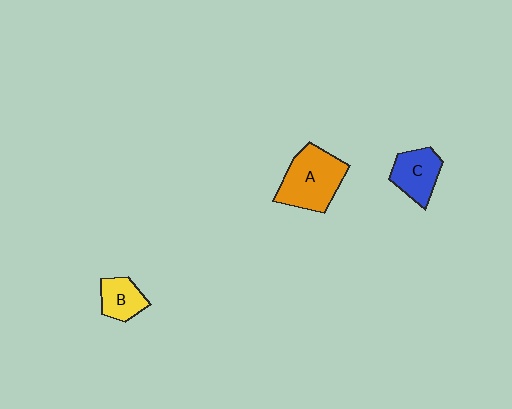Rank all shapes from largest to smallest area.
From largest to smallest: A (orange), C (blue), B (yellow).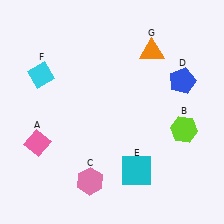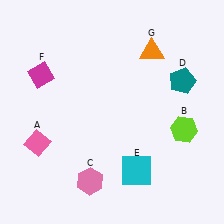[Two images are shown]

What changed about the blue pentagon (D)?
In Image 1, D is blue. In Image 2, it changed to teal.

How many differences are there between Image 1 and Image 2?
There are 2 differences between the two images.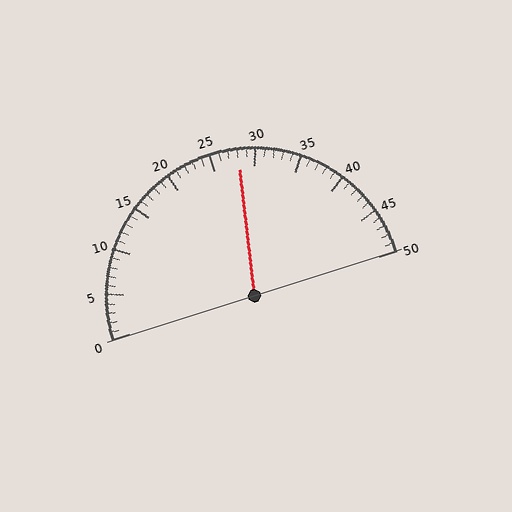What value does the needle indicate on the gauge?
The needle indicates approximately 28.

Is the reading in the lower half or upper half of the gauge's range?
The reading is in the upper half of the range (0 to 50).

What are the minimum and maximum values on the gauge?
The gauge ranges from 0 to 50.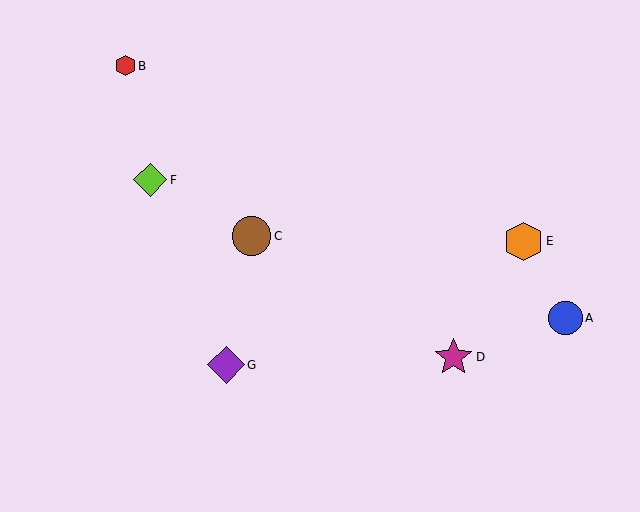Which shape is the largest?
The brown circle (labeled C) is the largest.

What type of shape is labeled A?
Shape A is a blue circle.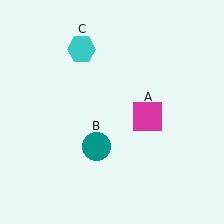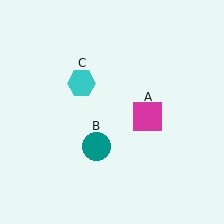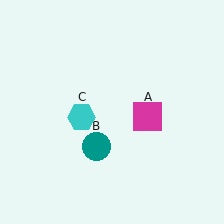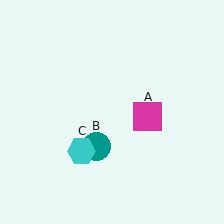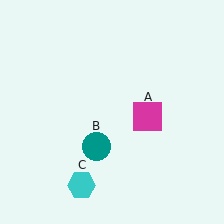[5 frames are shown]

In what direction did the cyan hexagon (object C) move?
The cyan hexagon (object C) moved down.